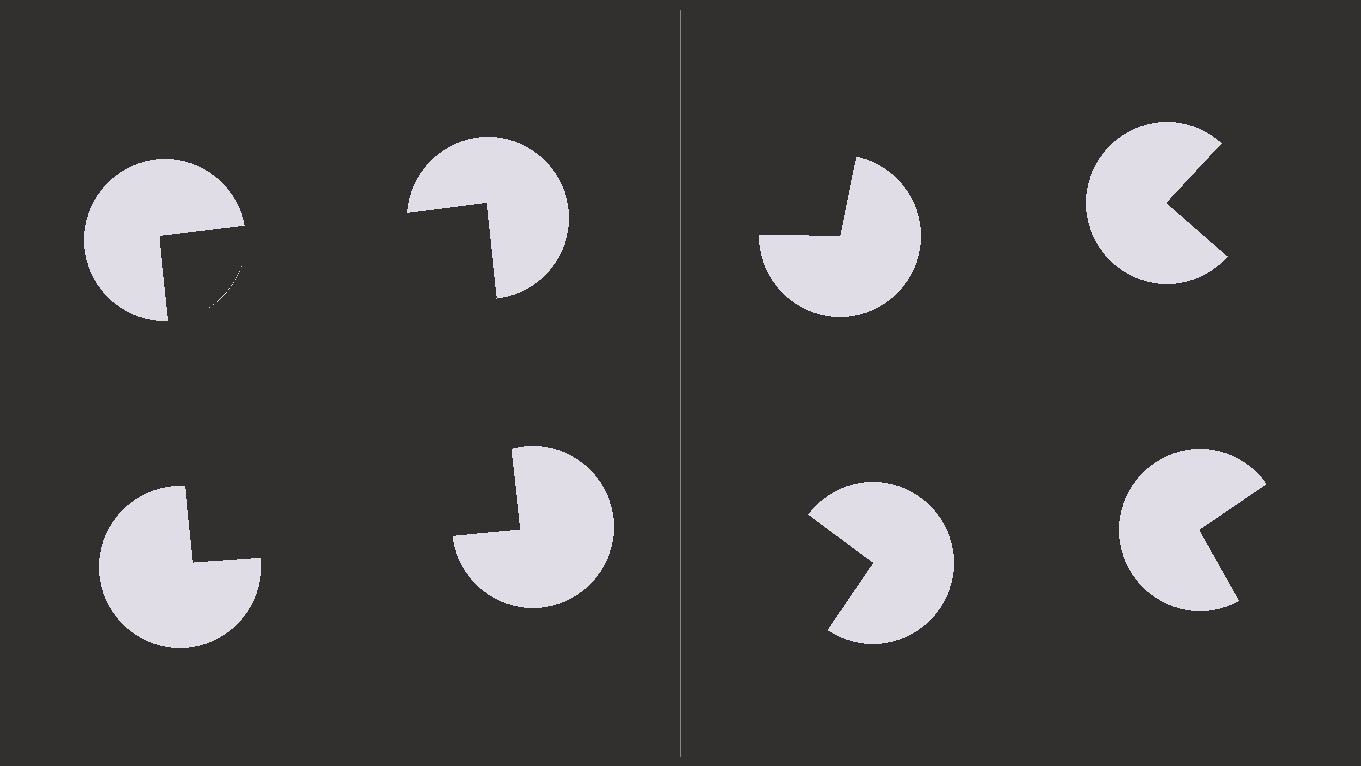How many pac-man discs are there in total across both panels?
8 — 4 on each side.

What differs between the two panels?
The pac-man discs are positioned identically on both sides; only the wedge orientations differ. On the left they align to a square; on the right they are misaligned.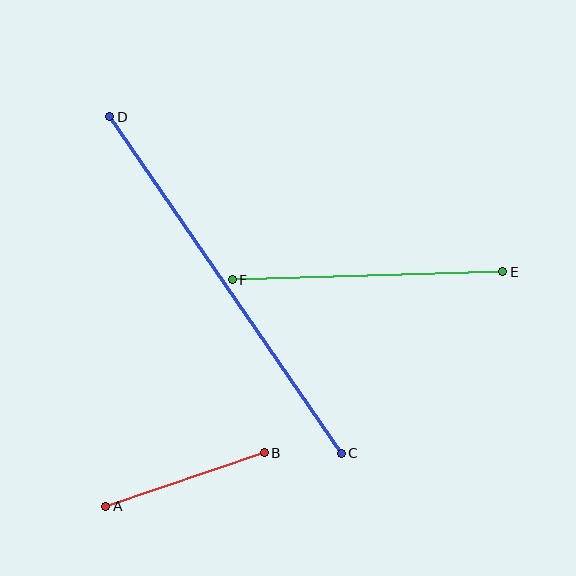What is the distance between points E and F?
The distance is approximately 270 pixels.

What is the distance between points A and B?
The distance is approximately 167 pixels.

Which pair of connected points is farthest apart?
Points C and D are farthest apart.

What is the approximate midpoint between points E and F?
The midpoint is at approximately (367, 276) pixels.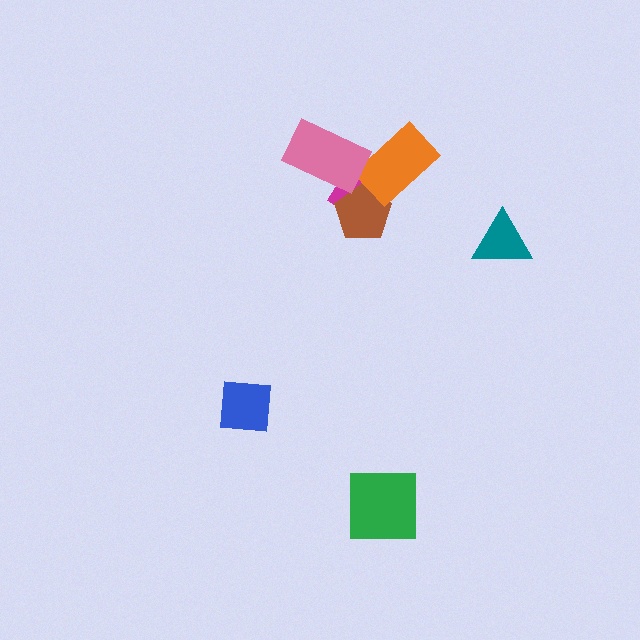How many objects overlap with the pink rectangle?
1 object overlaps with the pink rectangle.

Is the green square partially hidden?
No, no other shape covers it.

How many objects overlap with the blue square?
0 objects overlap with the blue square.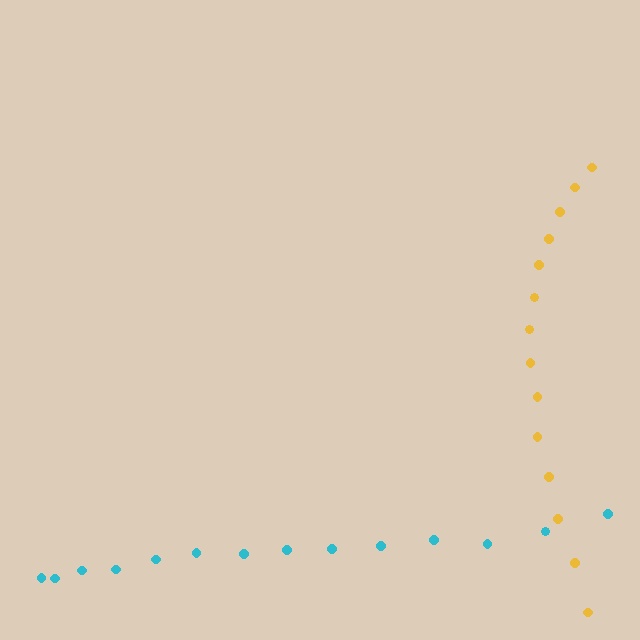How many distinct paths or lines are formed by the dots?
There are 2 distinct paths.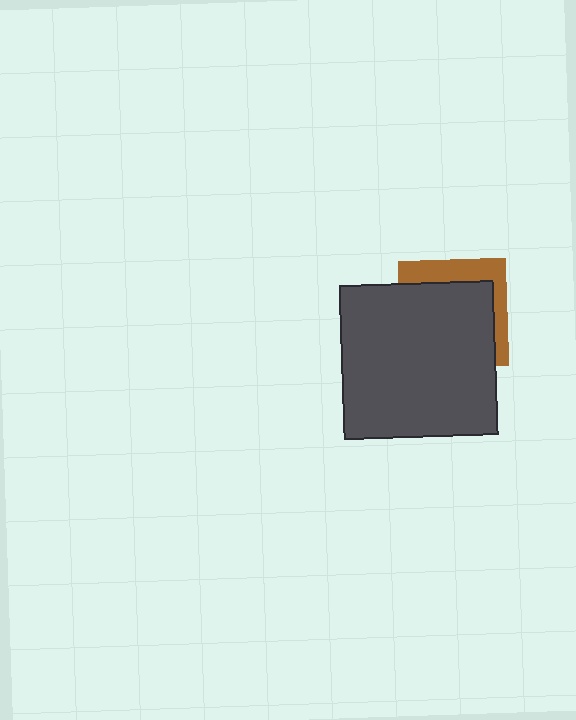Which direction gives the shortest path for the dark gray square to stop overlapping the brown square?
Moving toward the lower-left gives the shortest separation.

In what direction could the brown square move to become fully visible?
The brown square could move toward the upper-right. That would shift it out from behind the dark gray square entirely.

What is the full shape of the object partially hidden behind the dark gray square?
The partially hidden object is a brown square.